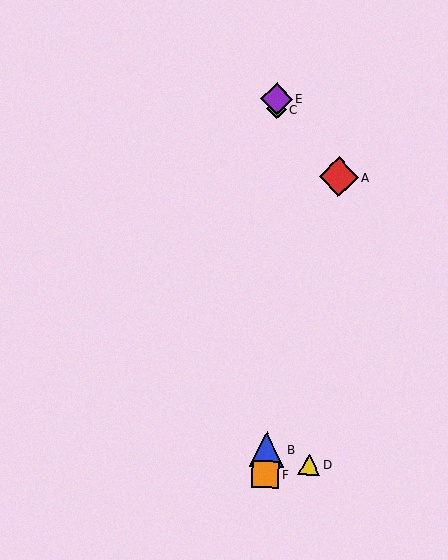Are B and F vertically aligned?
Yes, both are at x≈266.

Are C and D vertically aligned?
No, C is at x≈276 and D is at x≈309.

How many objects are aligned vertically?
4 objects (B, C, E, F) are aligned vertically.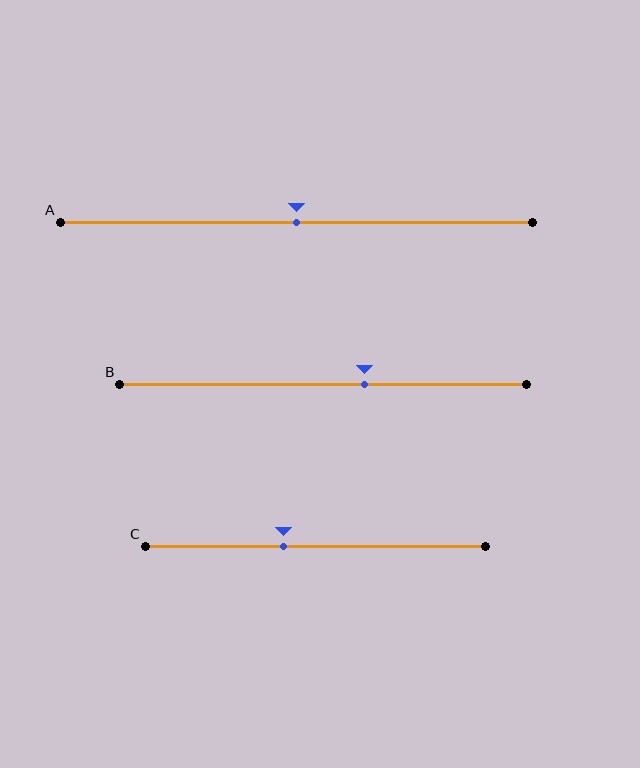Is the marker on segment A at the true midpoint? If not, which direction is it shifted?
Yes, the marker on segment A is at the true midpoint.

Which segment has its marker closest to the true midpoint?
Segment A has its marker closest to the true midpoint.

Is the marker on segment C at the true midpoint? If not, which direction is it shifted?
No, the marker on segment C is shifted to the left by about 9% of the segment length.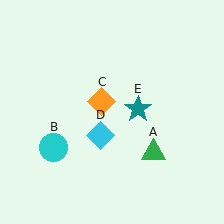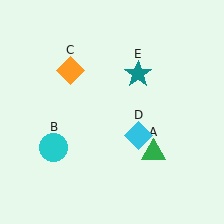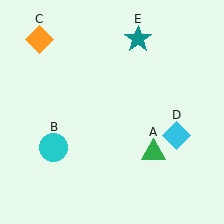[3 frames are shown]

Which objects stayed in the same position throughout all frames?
Green triangle (object A) and cyan circle (object B) remained stationary.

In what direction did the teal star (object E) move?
The teal star (object E) moved up.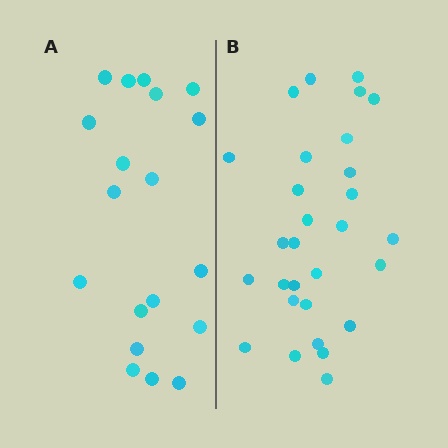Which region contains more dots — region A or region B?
Region B (the right region) has more dots.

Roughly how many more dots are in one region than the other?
Region B has roughly 10 or so more dots than region A.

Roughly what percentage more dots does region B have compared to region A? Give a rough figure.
About 55% more.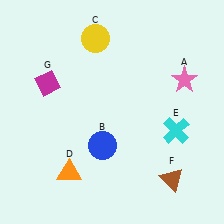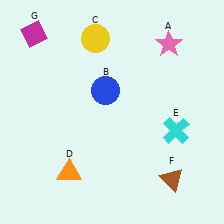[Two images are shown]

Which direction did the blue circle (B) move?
The blue circle (B) moved up.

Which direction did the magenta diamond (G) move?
The magenta diamond (G) moved up.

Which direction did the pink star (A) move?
The pink star (A) moved up.